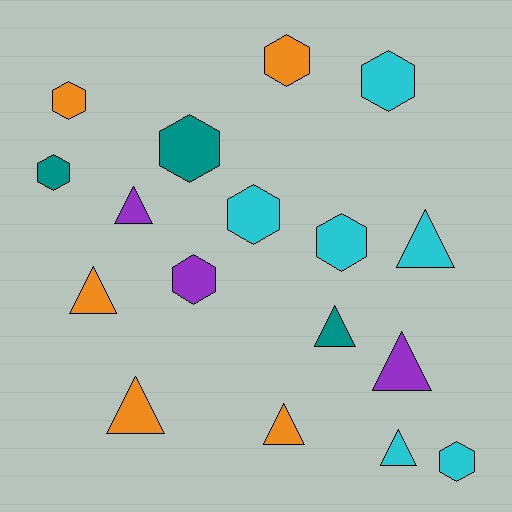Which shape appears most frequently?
Hexagon, with 9 objects.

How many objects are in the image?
There are 17 objects.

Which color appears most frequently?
Cyan, with 6 objects.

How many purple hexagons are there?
There is 1 purple hexagon.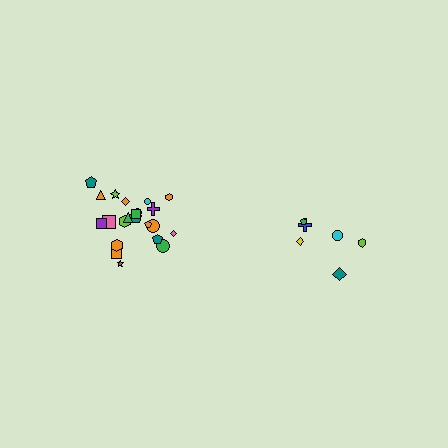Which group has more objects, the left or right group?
The left group.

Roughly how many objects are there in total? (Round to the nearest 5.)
Roughly 30 objects in total.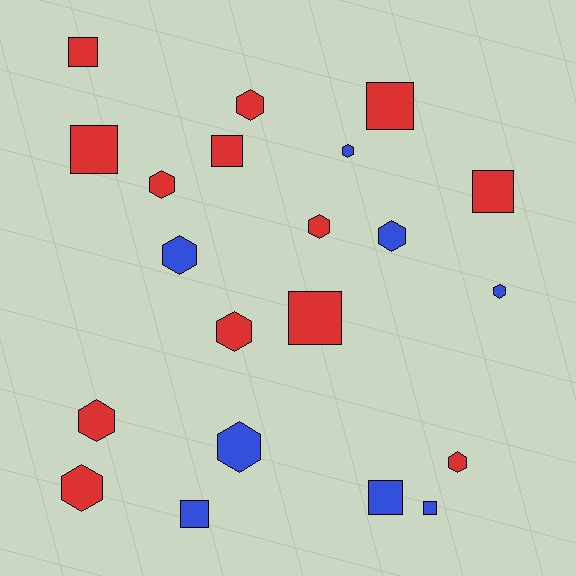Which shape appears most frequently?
Hexagon, with 12 objects.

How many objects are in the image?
There are 21 objects.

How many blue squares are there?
There are 3 blue squares.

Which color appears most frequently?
Red, with 13 objects.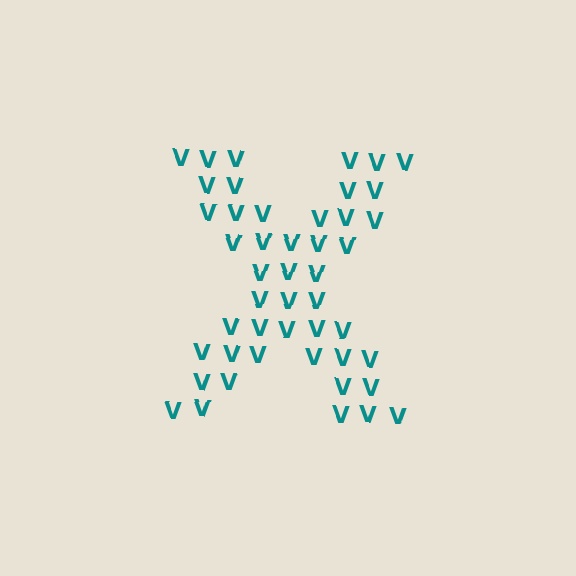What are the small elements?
The small elements are letter V's.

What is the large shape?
The large shape is the letter X.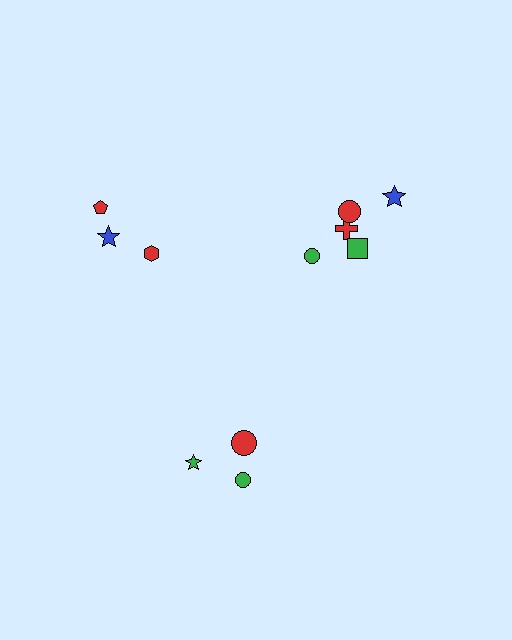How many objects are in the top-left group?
There are 3 objects.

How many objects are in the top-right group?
There are 5 objects.